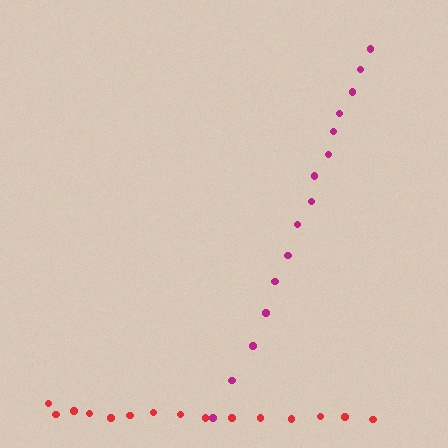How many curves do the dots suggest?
There are 2 distinct paths.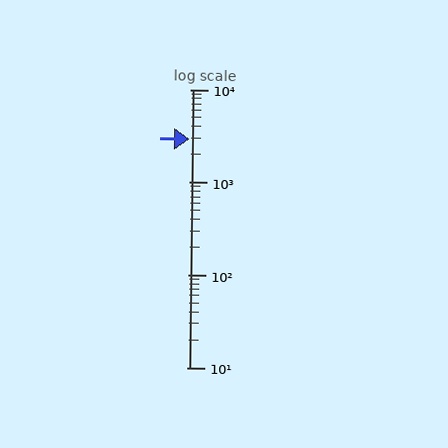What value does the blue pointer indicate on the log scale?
The pointer indicates approximately 2900.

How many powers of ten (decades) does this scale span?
The scale spans 3 decades, from 10 to 10000.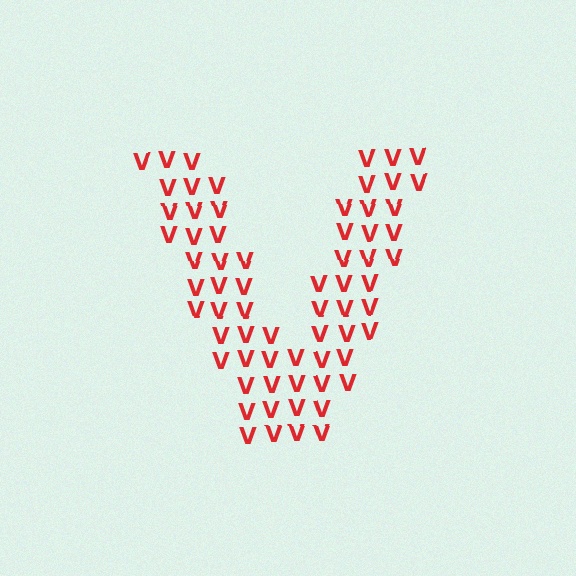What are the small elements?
The small elements are letter V's.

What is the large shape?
The large shape is the letter V.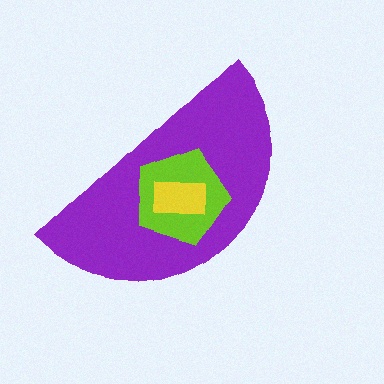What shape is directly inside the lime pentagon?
The yellow rectangle.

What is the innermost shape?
The yellow rectangle.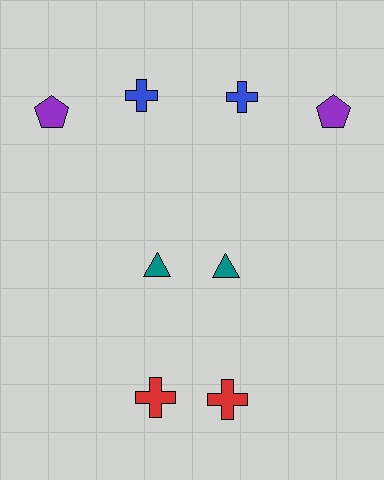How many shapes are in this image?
There are 8 shapes in this image.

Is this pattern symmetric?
Yes, this pattern has bilateral (reflection) symmetry.